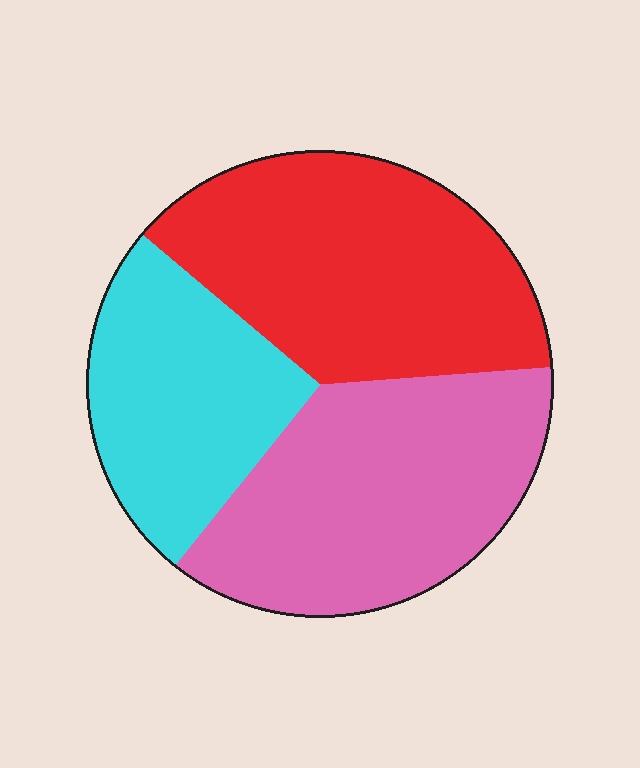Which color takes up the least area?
Cyan, at roughly 25%.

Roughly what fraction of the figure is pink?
Pink takes up about three eighths (3/8) of the figure.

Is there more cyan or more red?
Red.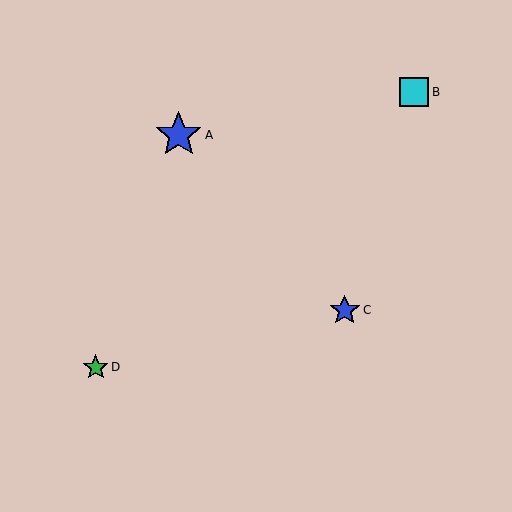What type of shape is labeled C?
Shape C is a blue star.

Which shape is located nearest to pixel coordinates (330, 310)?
The blue star (labeled C) at (345, 310) is nearest to that location.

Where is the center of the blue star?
The center of the blue star is at (179, 135).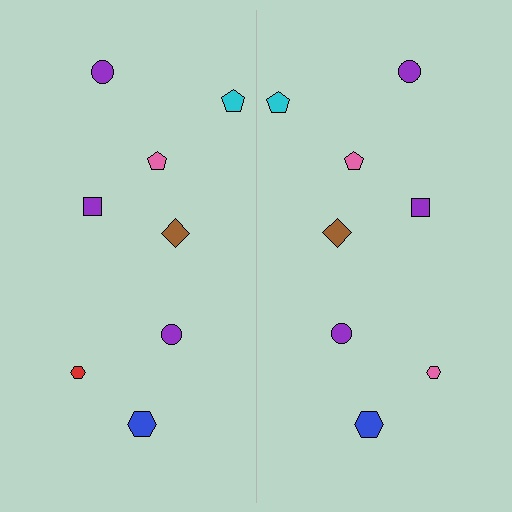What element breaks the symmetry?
The pink hexagon on the right side breaks the symmetry — its mirror counterpart is red.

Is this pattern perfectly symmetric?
No, the pattern is not perfectly symmetric. The pink hexagon on the right side breaks the symmetry — its mirror counterpart is red.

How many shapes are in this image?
There are 16 shapes in this image.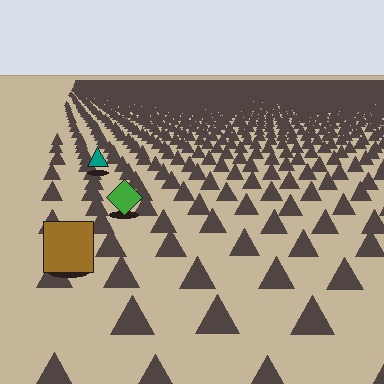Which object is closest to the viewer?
The brown square is closest. The texture marks near it are larger and more spread out.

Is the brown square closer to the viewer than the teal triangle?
Yes. The brown square is closer — you can tell from the texture gradient: the ground texture is coarser near it.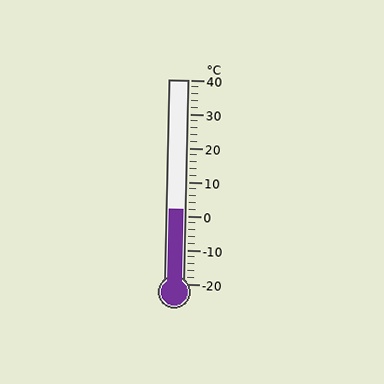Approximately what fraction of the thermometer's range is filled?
The thermometer is filled to approximately 35% of its range.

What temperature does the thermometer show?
The thermometer shows approximately 2°C.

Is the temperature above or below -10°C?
The temperature is above -10°C.